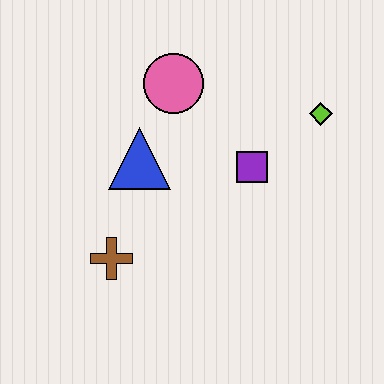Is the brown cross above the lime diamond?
No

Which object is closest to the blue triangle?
The pink circle is closest to the blue triangle.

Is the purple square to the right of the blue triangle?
Yes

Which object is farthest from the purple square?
The brown cross is farthest from the purple square.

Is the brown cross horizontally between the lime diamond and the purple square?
No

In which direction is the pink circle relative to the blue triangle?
The pink circle is above the blue triangle.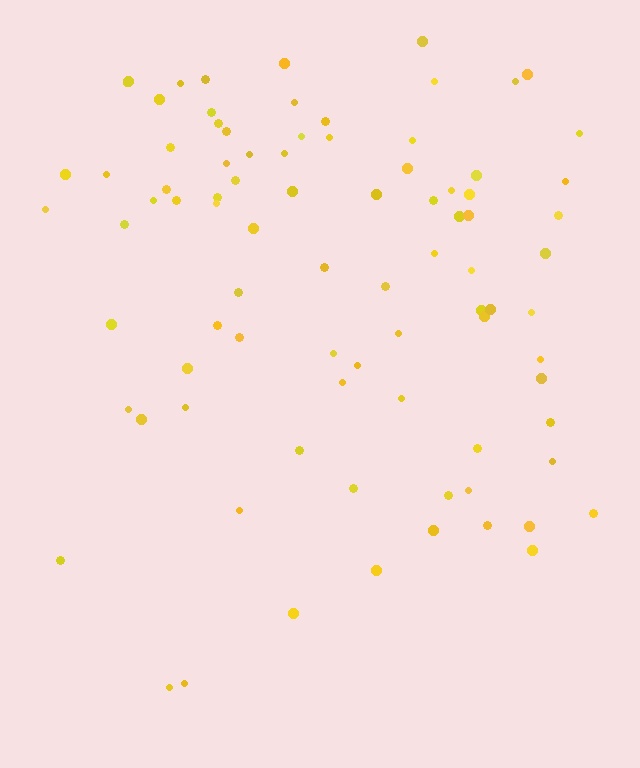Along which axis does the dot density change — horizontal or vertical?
Vertical.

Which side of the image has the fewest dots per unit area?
The bottom.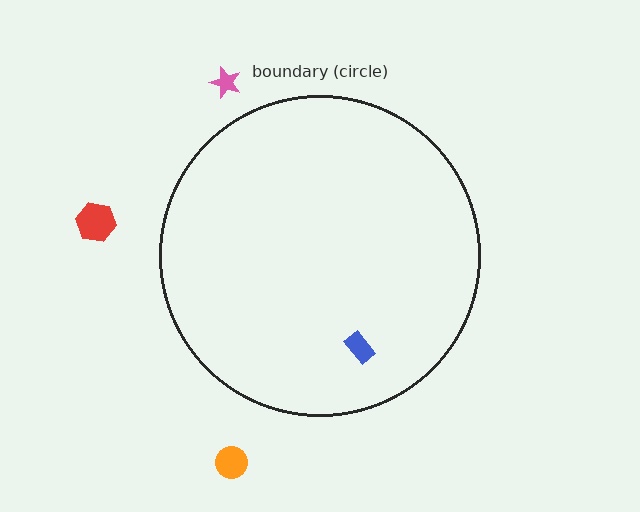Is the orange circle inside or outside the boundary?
Outside.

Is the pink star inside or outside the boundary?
Outside.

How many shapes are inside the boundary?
1 inside, 3 outside.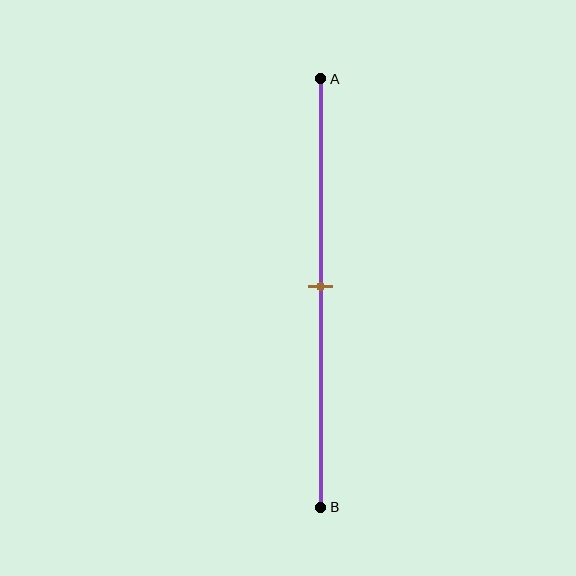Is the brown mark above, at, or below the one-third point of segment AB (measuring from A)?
The brown mark is below the one-third point of segment AB.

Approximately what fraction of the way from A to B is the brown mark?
The brown mark is approximately 50% of the way from A to B.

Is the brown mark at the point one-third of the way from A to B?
No, the mark is at about 50% from A, not at the 33% one-third point.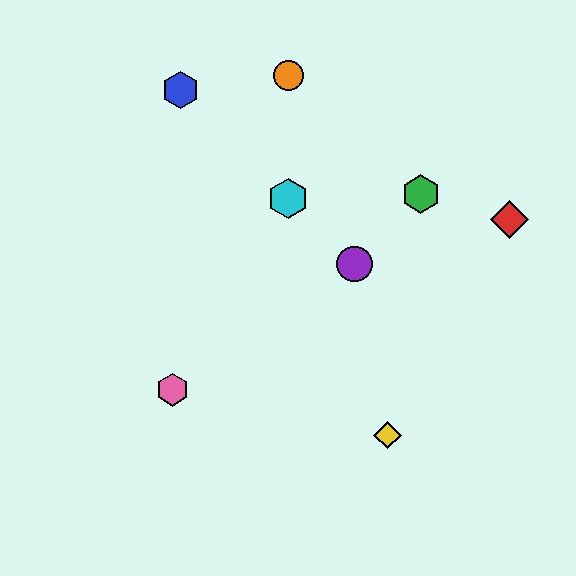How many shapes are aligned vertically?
2 shapes (the orange circle, the cyan hexagon) are aligned vertically.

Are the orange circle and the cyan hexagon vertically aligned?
Yes, both are at x≈288.